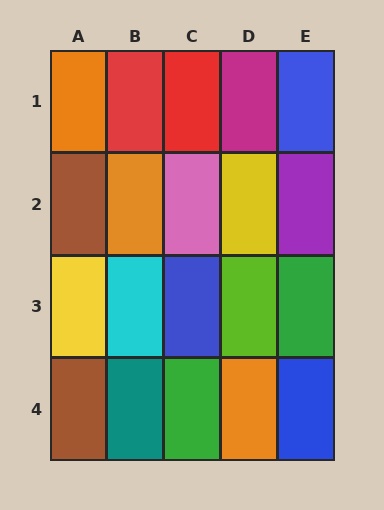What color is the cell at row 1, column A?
Orange.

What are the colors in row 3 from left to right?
Yellow, cyan, blue, lime, green.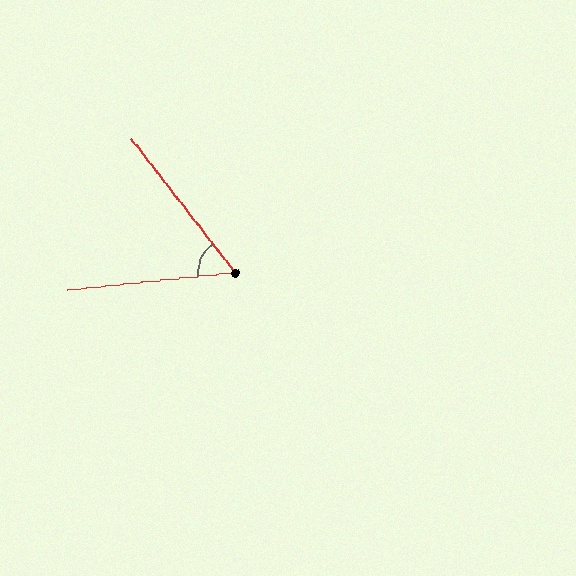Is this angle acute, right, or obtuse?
It is acute.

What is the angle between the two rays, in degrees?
Approximately 58 degrees.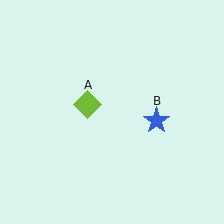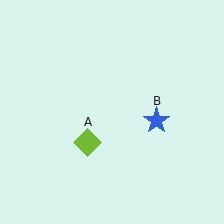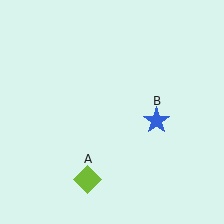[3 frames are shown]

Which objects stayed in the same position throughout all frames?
Blue star (object B) remained stationary.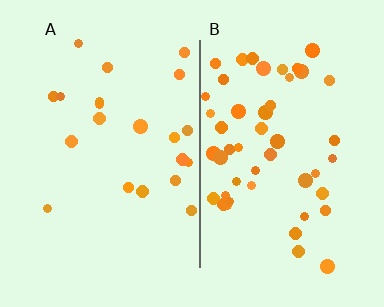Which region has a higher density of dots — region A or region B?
B (the right).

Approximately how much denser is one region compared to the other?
Approximately 2.3× — region B over region A.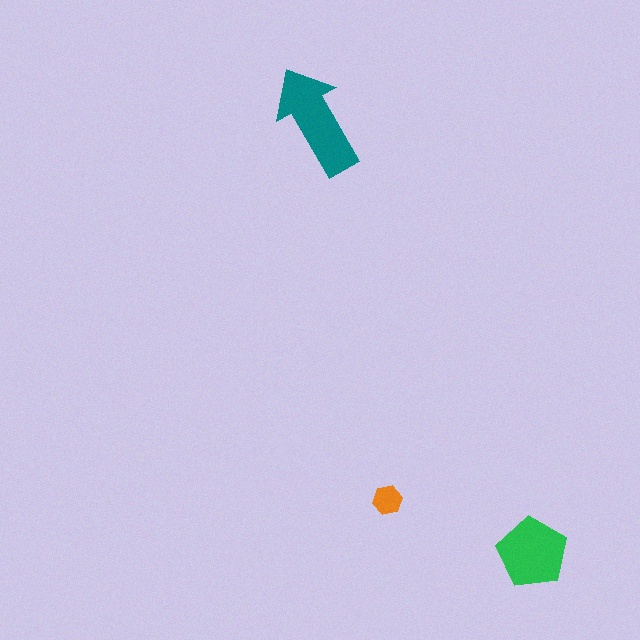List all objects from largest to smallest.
The teal arrow, the green pentagon, the orange hexagon.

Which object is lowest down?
The green pentagon is bottommost.